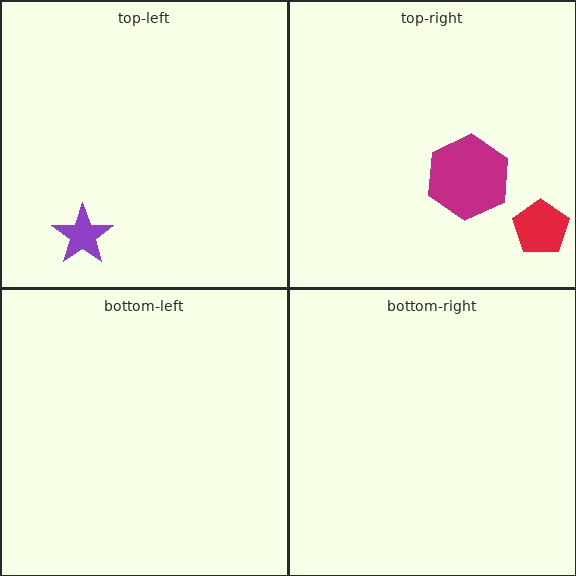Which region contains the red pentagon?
The top-right region.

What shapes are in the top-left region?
The purple star.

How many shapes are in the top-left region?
1.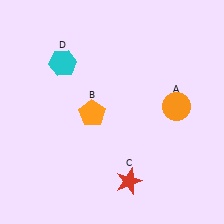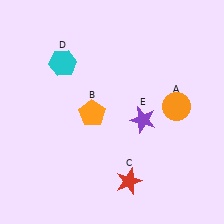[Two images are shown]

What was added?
A purple star (E) was added in Image 2.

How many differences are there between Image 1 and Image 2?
There is 1 difference between the two images.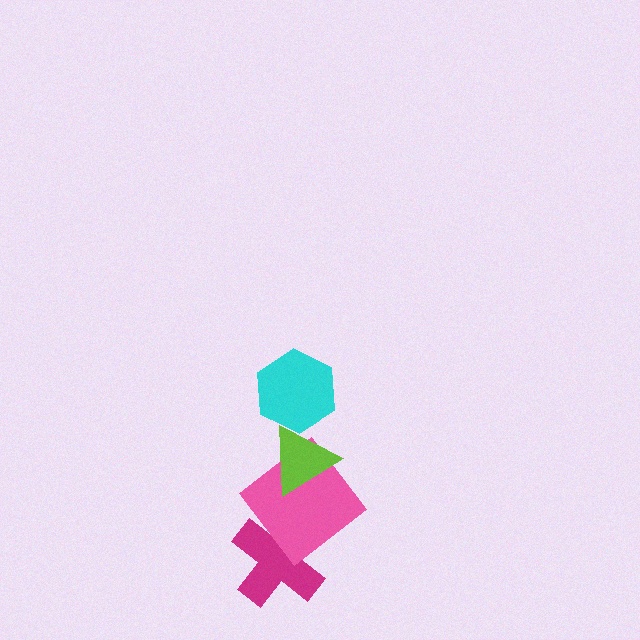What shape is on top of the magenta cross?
The pink diamond is on top of the magenta cross.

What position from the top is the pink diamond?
The pink diamond is 3rd from the top.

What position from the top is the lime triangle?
The lime triangle is 2nd from the top.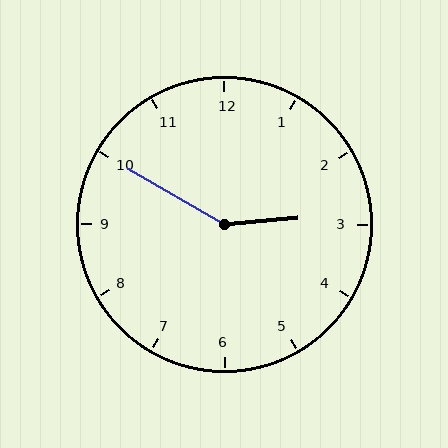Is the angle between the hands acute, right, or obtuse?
It is obtuse.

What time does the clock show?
2:50.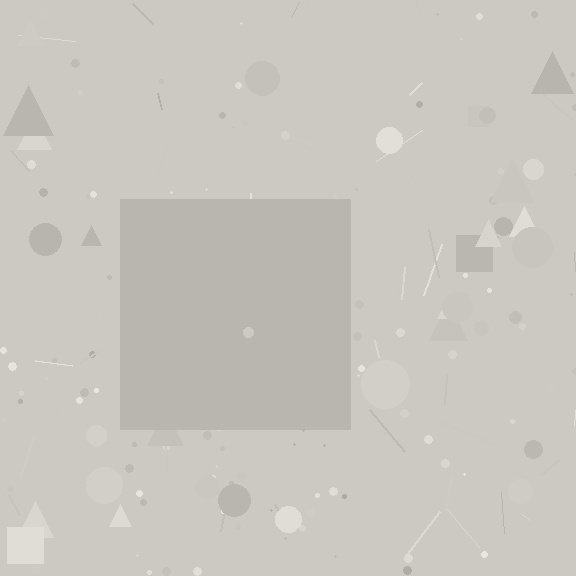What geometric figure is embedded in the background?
A square is embedded in the background.